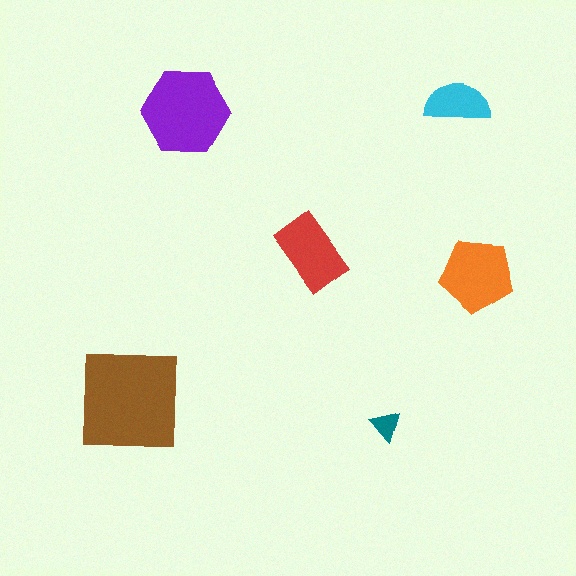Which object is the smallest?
The teal triangle.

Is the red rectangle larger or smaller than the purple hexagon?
Smaller.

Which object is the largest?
The brown square.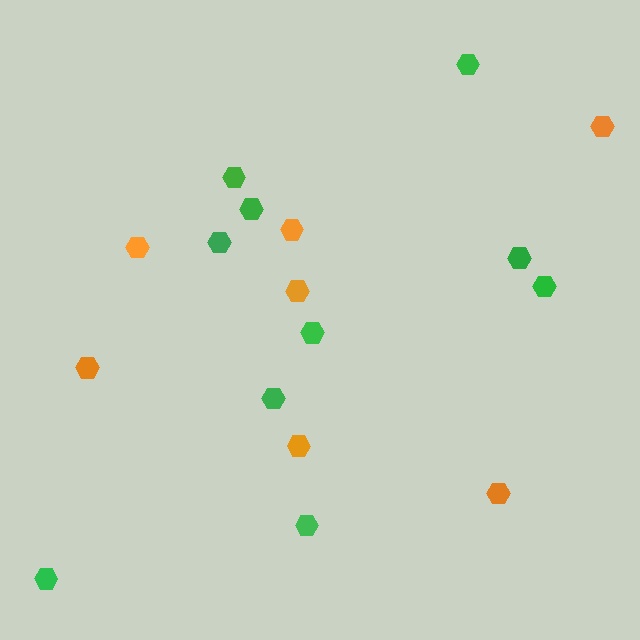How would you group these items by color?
There are 2 groups: one group of green hexagons (10) and one group of orange hexagons (7).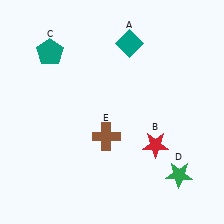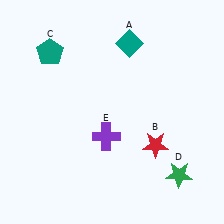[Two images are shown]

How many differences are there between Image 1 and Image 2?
There is 1 difference between the two images.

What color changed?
The cross (E) changed from brown in Image 1 to purple in Image 2.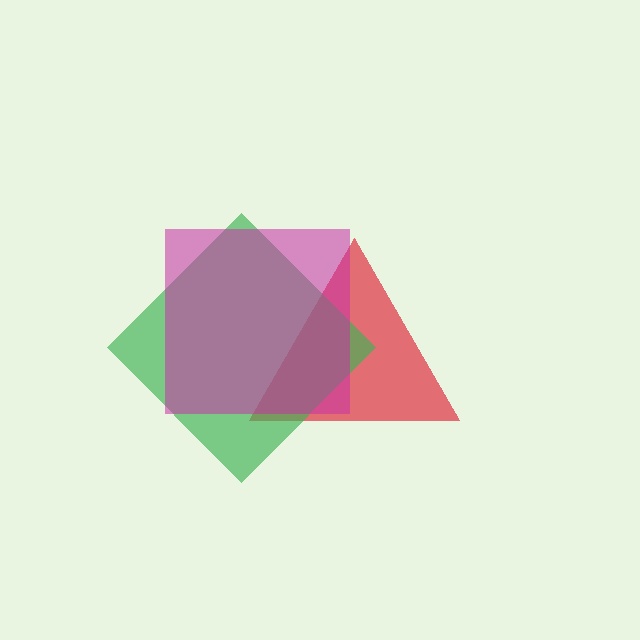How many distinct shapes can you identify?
There are 3 distinct shapes: a red triangle, a green diamond, a magenta square.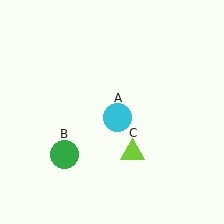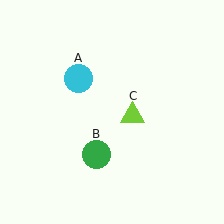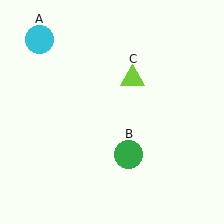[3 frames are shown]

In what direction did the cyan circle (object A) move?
The cyan circle (object A) moved up and to the left.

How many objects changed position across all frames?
3 objects changed position: cyan circle (object A), green circle (object B), lime triangle (object C).